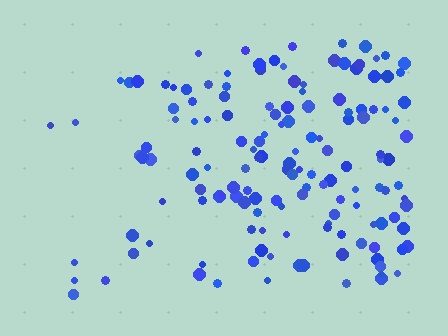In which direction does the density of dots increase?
From left to right, with the right side densest.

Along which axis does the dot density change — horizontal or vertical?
Horizontal.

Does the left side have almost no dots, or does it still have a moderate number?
Still a moderate number, just noticeably fewer than the right.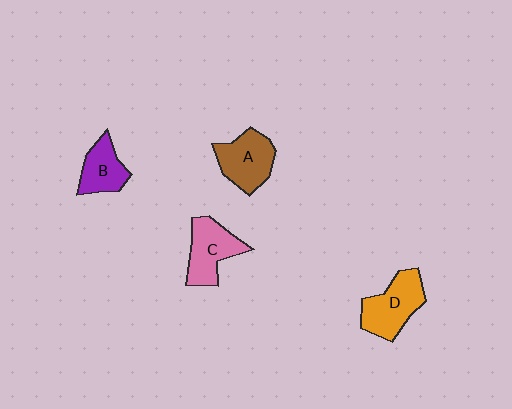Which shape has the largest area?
Shape D (orange).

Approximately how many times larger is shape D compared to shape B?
Approximately 1.4 times.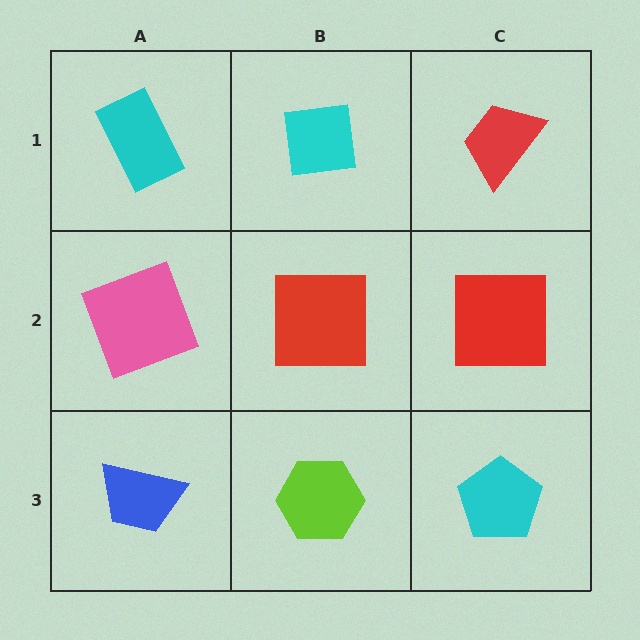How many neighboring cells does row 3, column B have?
3.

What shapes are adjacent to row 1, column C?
A red square (row 2, column C), a cyan square (row 1, column B).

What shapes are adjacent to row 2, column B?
A cyan square (row 1, column B), a lime hexagon (row 3, column B), a pink square (row 2, column A), a red square (row 2, column C).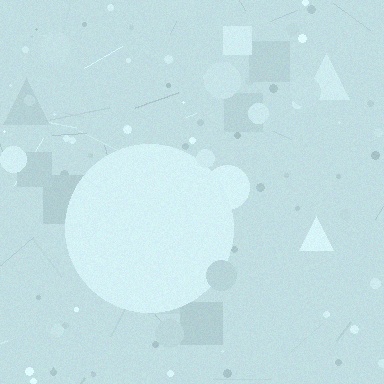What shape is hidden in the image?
A circle is hidden in the image.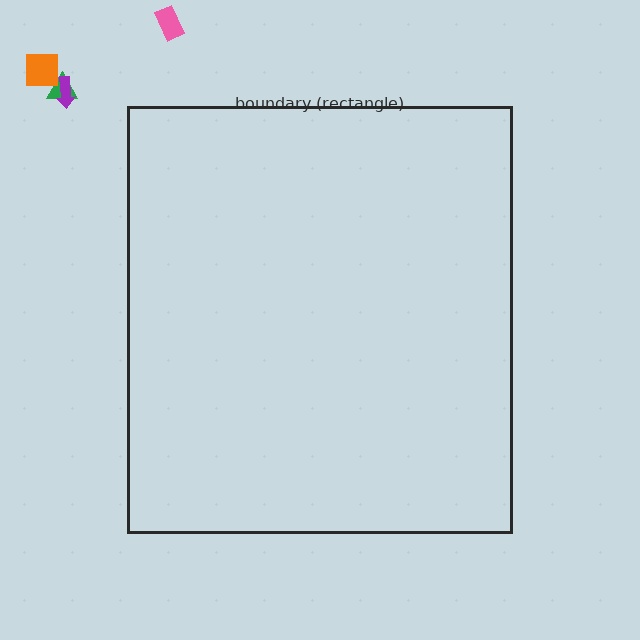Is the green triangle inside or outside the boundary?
Outside.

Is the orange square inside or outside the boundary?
Outside.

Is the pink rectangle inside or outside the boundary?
Outside.